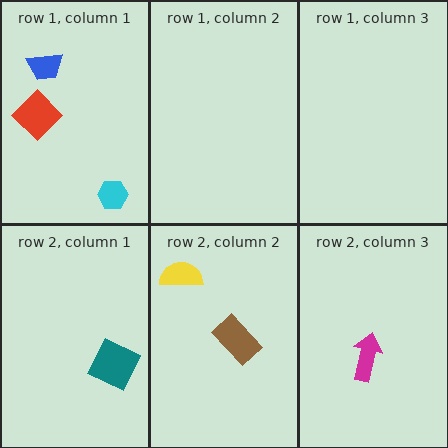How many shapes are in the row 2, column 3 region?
1.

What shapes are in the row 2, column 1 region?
The teal square.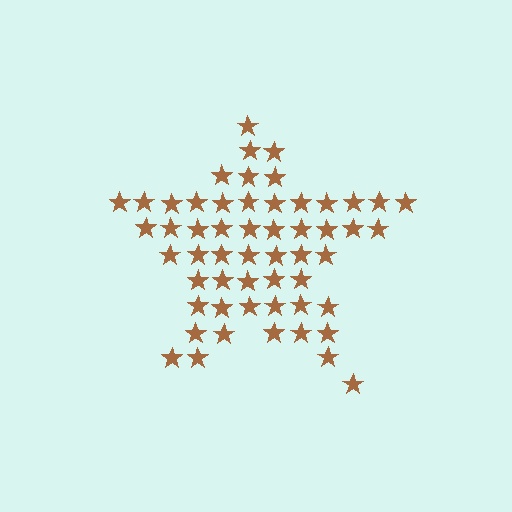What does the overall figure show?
The overall figure shows a star.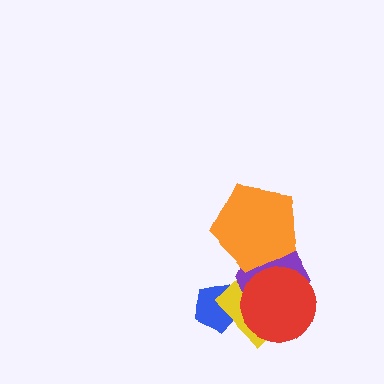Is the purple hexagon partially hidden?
Yes, it is partially covered by another shape.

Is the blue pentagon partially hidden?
Yes, it is partially covered by another shape.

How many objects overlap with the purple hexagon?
3 objects overlap with the purple hexagon.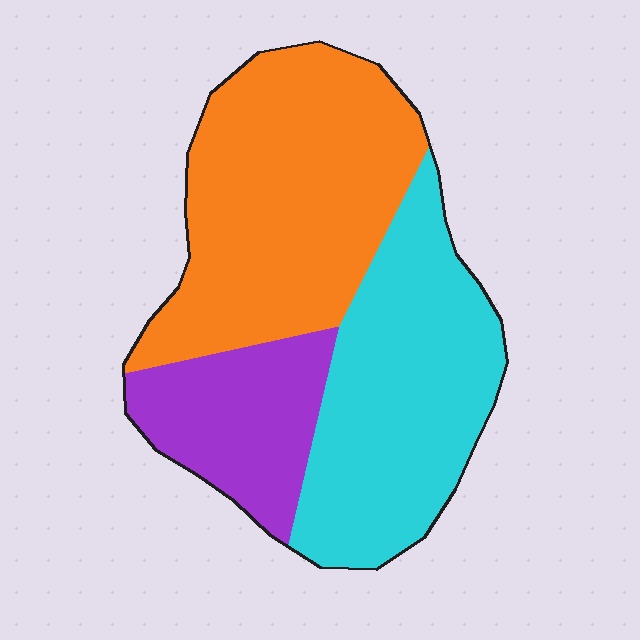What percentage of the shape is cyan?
Cyan covers 37% of the shape.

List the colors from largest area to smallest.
From largest to smallest: orange, cyan, purple.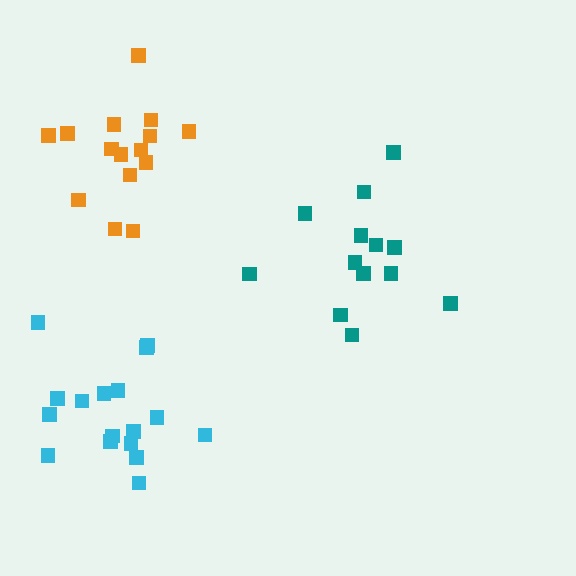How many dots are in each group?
Group 1: 15 dots, Group 2: 13 dots, Group 3: 17 dots (45 total).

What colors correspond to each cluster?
The clusters are colored: orange, teal, cyan.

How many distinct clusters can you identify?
There are 3 distinct clusters.